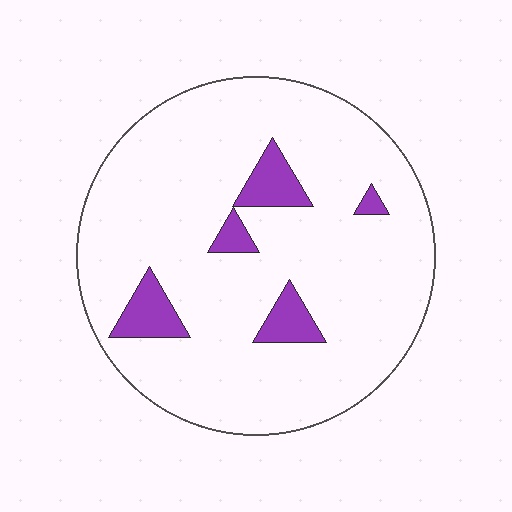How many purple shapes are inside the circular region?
5.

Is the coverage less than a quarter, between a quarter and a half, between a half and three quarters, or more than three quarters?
Less than a quarter.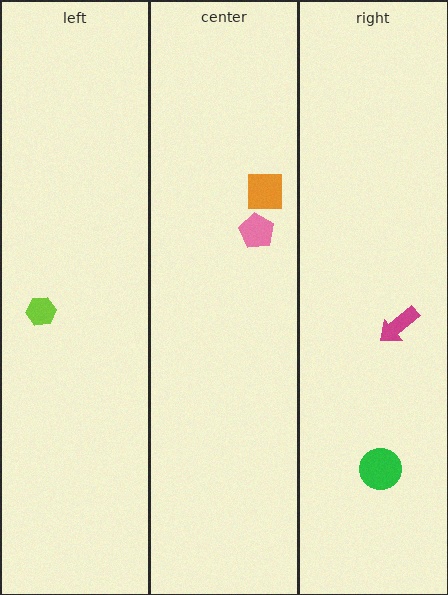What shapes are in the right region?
The magenta arrow, the green circle.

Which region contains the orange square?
The center region.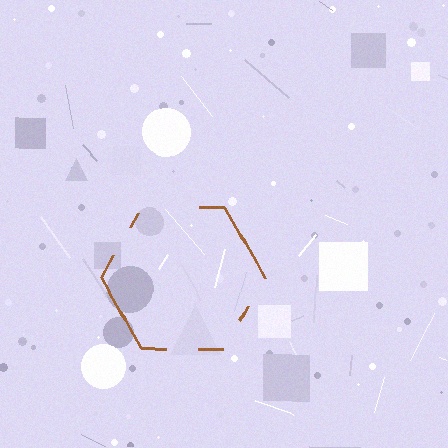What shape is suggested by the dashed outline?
The dashed outline suggests a hexagon.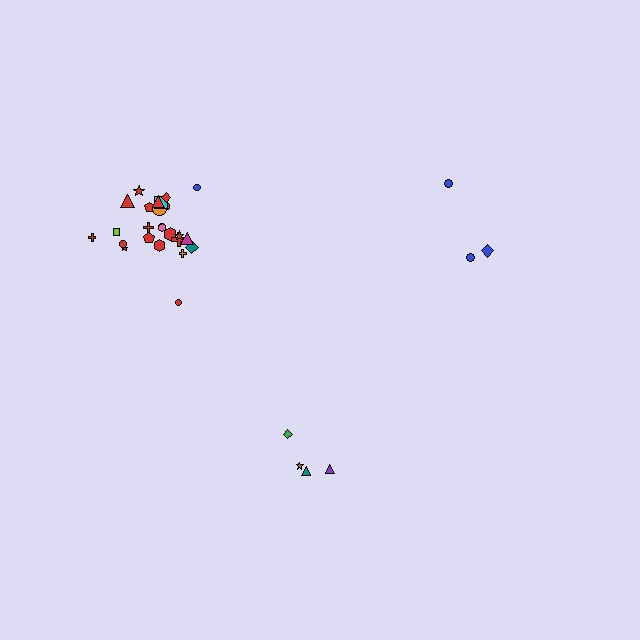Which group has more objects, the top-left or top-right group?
The top-left group.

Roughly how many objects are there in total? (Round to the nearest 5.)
Roughly 30 objects in total.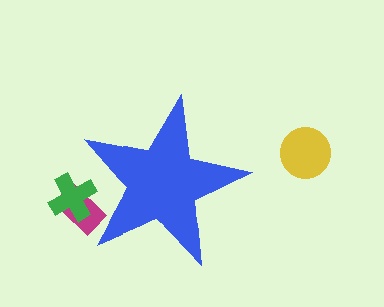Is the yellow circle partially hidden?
No, the yellow circle is fully visible.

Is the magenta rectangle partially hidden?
Yes, the magenta rectangle is partially hidden behind the blue star.